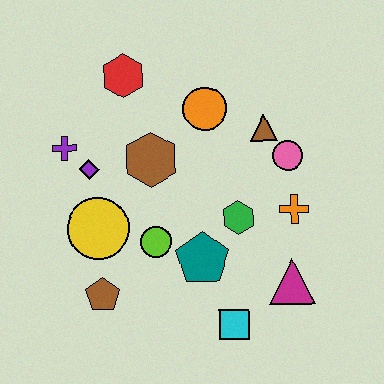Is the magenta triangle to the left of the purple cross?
No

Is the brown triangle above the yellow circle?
Yes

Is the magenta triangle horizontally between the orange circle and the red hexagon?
No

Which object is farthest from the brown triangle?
The brown pentagon is farthest from the brown triangle.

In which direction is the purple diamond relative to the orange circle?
The purple diamond is to the left of the orange circle.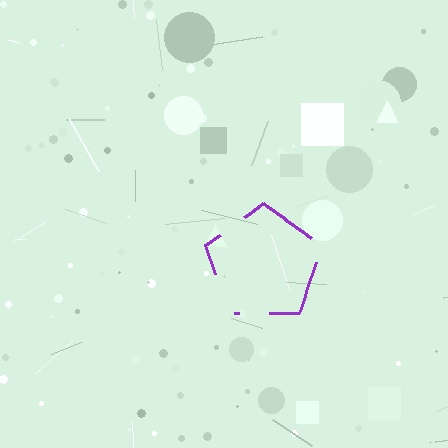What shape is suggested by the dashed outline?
The dashed outline suggests a pentagon.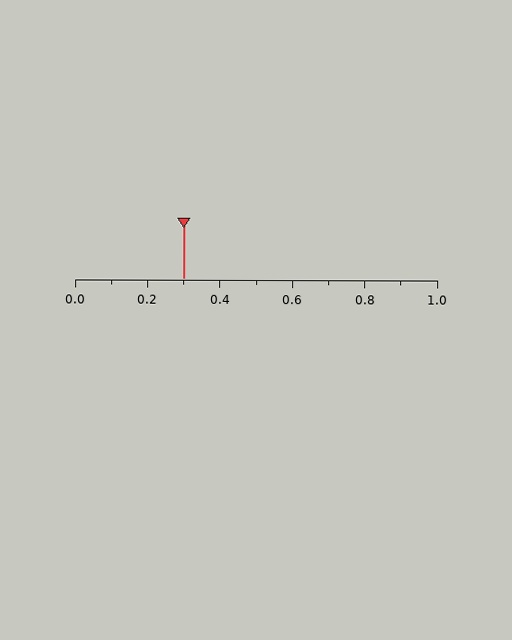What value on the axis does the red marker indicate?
The marker indicates approximately 0.3.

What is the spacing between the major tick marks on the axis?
The major ticks are spaced 0.2 apart.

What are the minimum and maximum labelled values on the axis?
The axis runs from 0.0 to 1.0.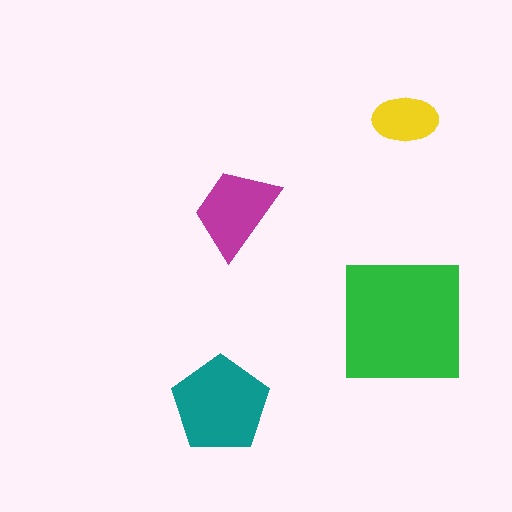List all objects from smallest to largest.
The yellow ellipse, the magenta trapezoid, the teal pentagon, the green square.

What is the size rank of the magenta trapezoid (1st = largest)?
3rd.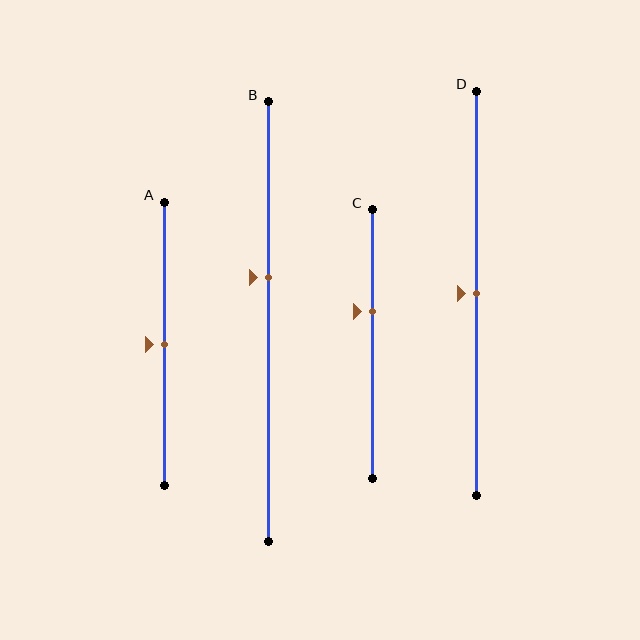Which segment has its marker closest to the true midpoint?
Segment A has its marker closest to the true midpoint.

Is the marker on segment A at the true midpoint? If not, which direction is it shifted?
Yes, the marker on segment A is at the true midpoint.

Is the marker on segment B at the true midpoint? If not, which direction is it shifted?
No, the marker on segment B is shifted upward by about 10% of the segment length.